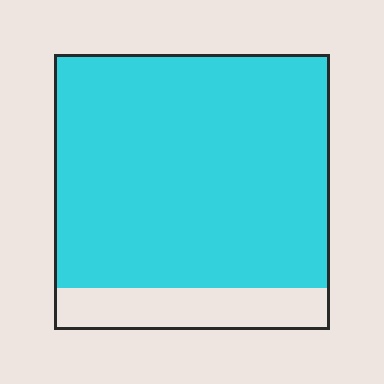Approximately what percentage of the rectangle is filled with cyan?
Approximately 85%.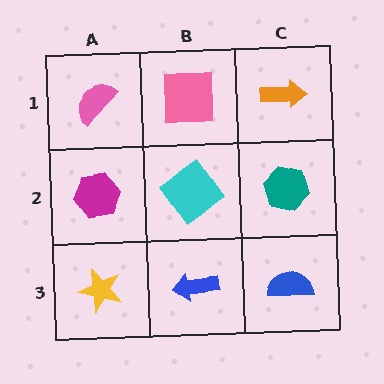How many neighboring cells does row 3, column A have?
2.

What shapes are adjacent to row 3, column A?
A magenta hexagon (row 2, column A), a blue arrow (row 3, column B).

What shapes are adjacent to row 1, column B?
A cyan diamond (row 2, column B), a pink semicircle (row 1, column A), an orange arrow (row 1, column C).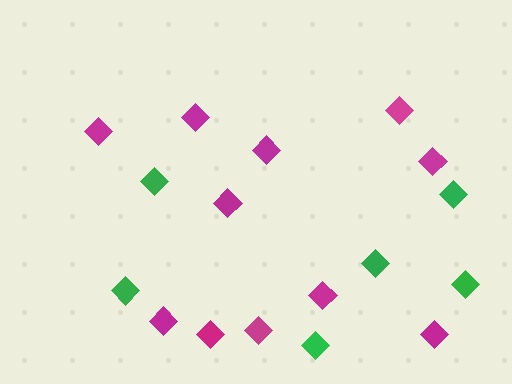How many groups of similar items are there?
There are 2 groups: one group of green diamonds (6) and one group of magenta diamonds (11).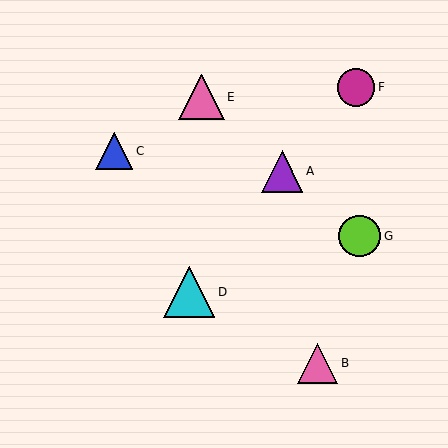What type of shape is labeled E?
Shape E is a pink triangle.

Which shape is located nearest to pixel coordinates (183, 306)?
The cyan triangle (labeled D) at (189, 292) is nearest to that location.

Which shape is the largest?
The cyan triangle (labeled D) is the largest.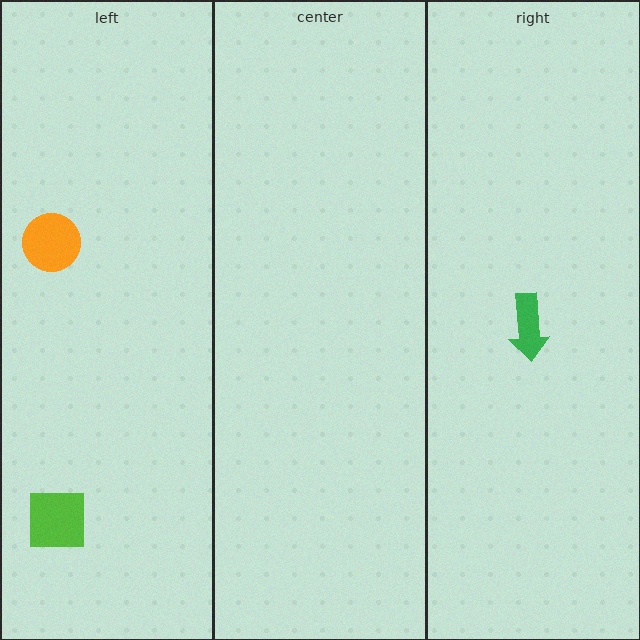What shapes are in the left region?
The orange circle, the lime square.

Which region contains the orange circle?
The left region.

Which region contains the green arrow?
The right region.